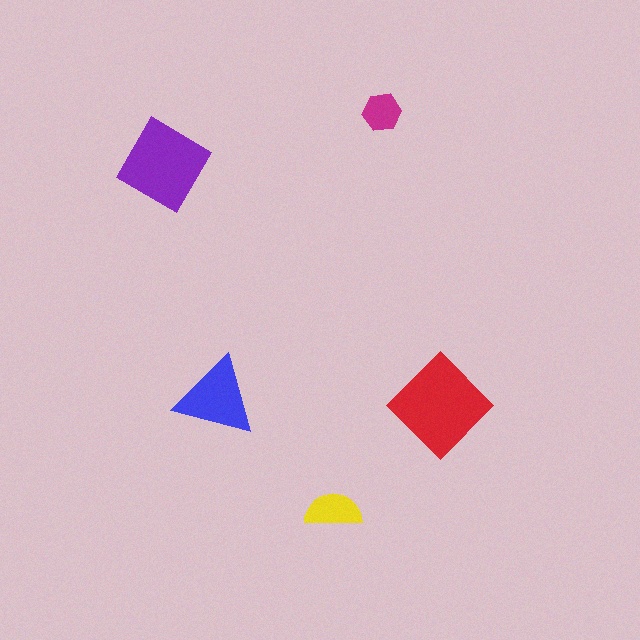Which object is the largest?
The red diamond.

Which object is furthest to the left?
The purple diamond is leftmost.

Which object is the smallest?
The magenta hexagon.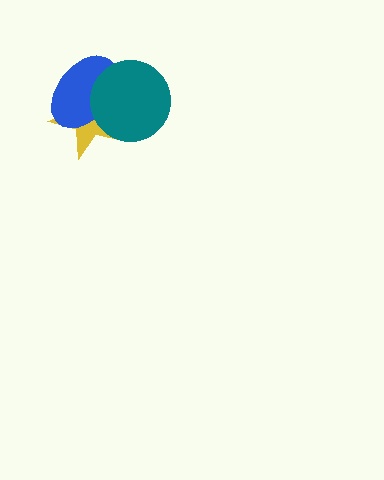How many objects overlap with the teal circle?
2 objects overlap with the teal circle.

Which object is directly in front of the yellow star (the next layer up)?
The blue ellipse is directly in front of the yellow star.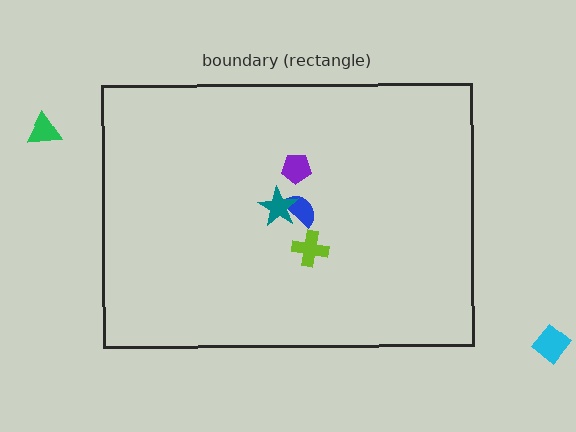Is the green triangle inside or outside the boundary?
Outside.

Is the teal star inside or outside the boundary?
Inside.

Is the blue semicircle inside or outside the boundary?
Inside.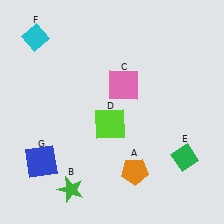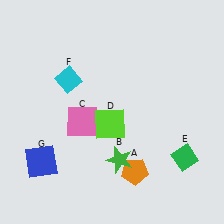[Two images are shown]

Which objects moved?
The objects that moved are: the green star (B), the pink square (C), the cyan diamond (F).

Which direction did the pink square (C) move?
The pink square (C) moved left.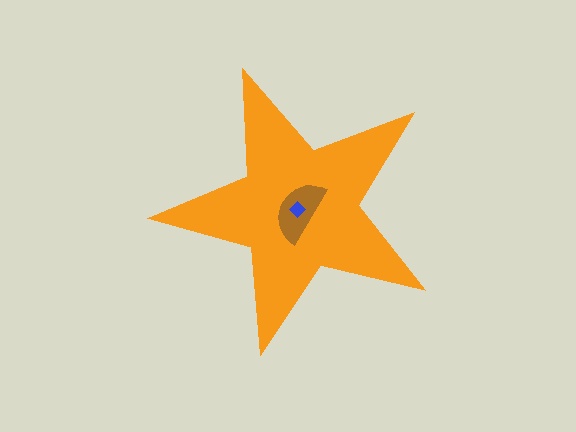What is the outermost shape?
The orange star.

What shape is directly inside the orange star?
The brown semicircle.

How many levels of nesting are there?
3.